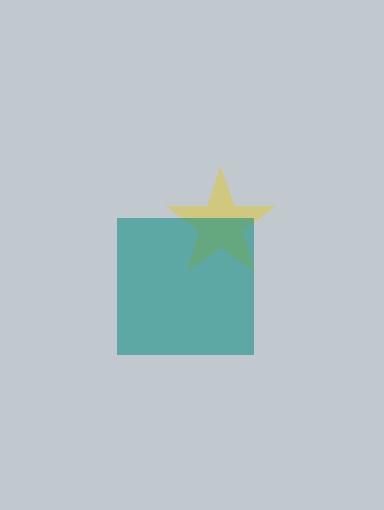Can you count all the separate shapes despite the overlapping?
Yes, there are 2 separate shapes.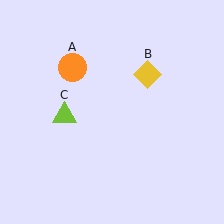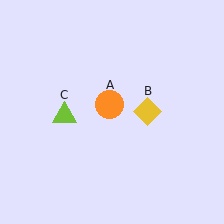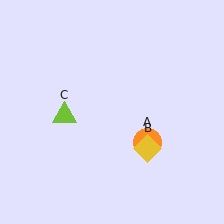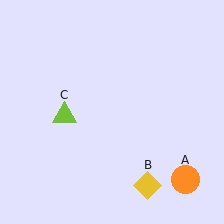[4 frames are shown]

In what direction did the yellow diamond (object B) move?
The yellow diamond (object B) moved down.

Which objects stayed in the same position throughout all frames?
Lime triangle (object C) remained stationary.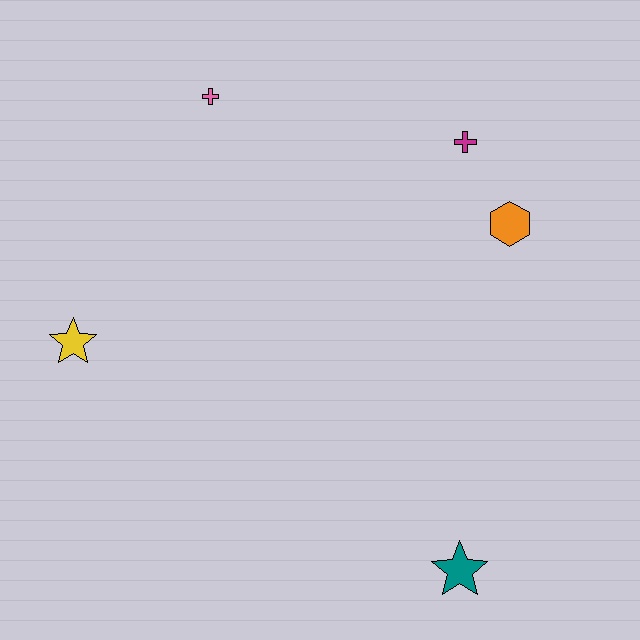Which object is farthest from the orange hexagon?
The yellow star is farthest from the orange hexagon.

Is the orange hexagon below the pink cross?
Yes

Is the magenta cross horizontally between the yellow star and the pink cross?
No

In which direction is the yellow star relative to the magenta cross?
The yellow star is to the left of the magenta cross.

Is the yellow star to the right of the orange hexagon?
No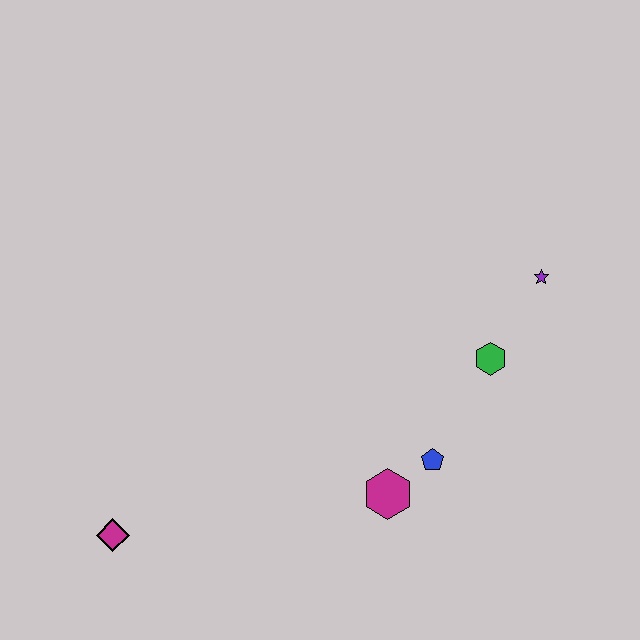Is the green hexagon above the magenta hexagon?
Yes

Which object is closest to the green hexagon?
The purple star is closest to the green hexagon.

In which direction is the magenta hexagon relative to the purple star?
The magenta hexagon is below the purple star.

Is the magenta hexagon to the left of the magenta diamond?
No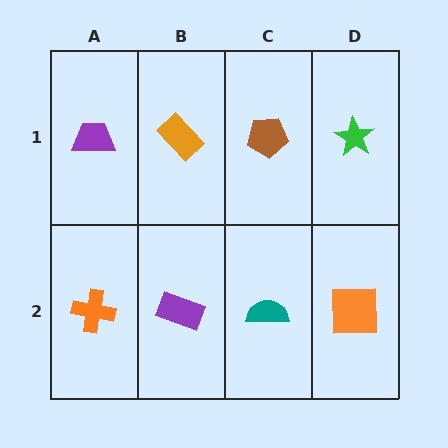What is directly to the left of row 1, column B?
A purple trapezoid.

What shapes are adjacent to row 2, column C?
A brown pentagon (row 1, column C), a purple rectangle (row 2, column B), an orange square (row 2, column D).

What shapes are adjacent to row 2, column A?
A purple trapezoid (row 1, column A), a purple rectangle (row 2, column B).